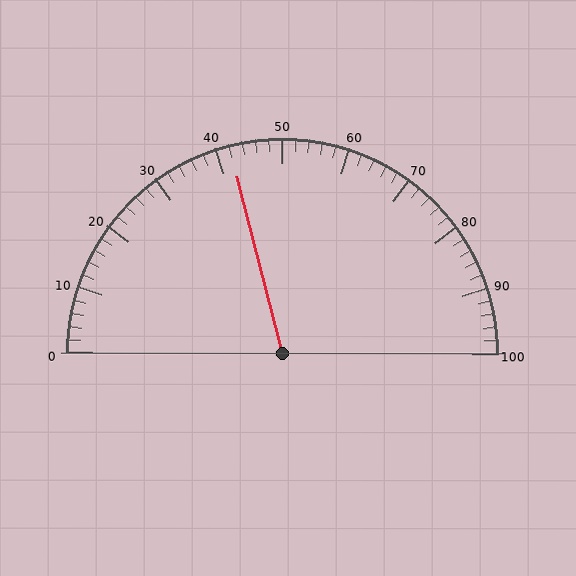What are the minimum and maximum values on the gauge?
The gauge ranges from 0 to 100.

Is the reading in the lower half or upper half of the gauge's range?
The reading is in the lower half of the range (0 to 100).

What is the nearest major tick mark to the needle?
The nearest major tick mark is 40.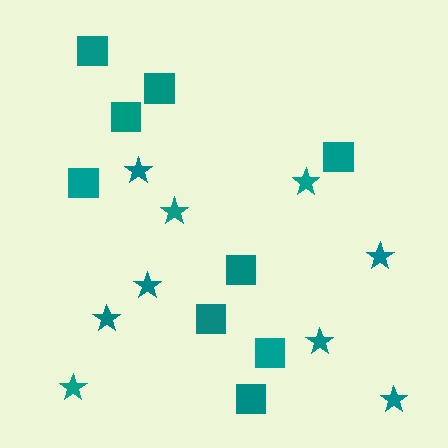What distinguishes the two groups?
There are 2 groups: one group of squares (9) and one group of stars (9).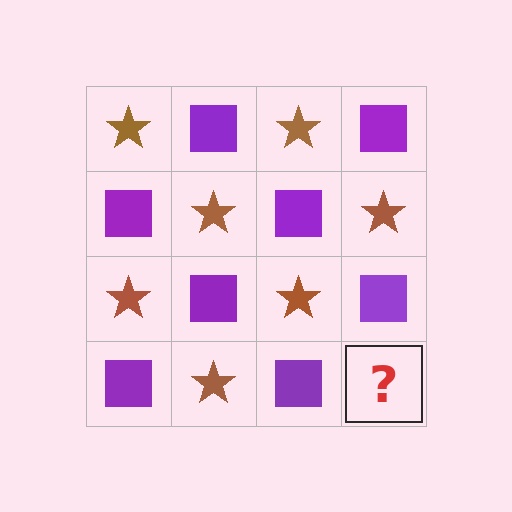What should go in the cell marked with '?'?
The missing cell should contain a brown star.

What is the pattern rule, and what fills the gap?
The rule is that it alternates brown star and purple square in a checkerboard pattern. The gap should be filled with a brown star.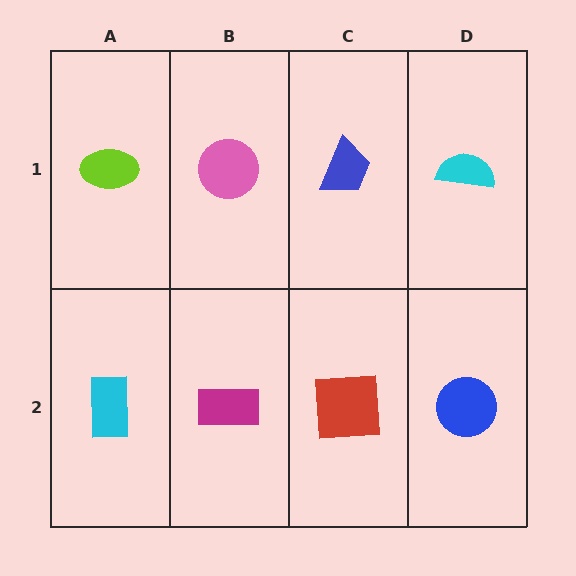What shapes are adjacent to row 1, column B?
A magenta rectangle (row 2, column B), a lime ellipse (row 1, column A), a blue trapezoid (row 1, column C).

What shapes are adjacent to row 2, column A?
A lime ellipse (row 1, column A), a magenta rectangle (row 2, column B).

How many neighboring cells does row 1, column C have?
3.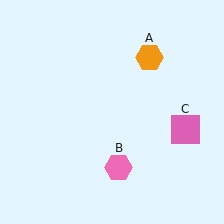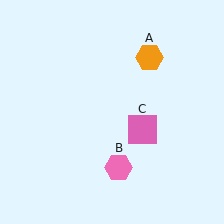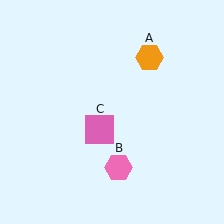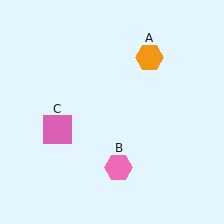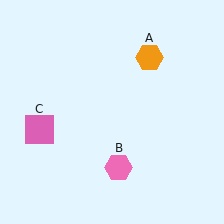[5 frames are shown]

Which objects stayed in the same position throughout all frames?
Orange hexagon (object A) and pink hexagon (object B) remained stationary.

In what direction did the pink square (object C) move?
The pink square (object C) moved left.